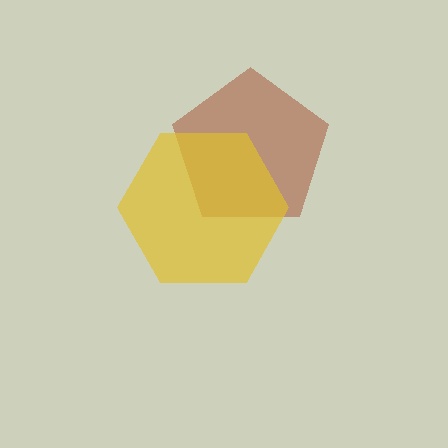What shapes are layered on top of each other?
The layered shapes are: a brown pentagon, a yellow hexagon.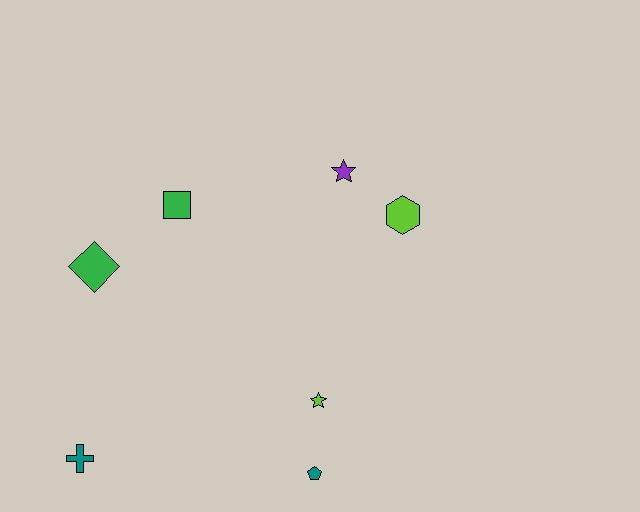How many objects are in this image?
There are 7 objects.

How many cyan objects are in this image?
There are no cyan objects.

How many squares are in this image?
There is 1 square.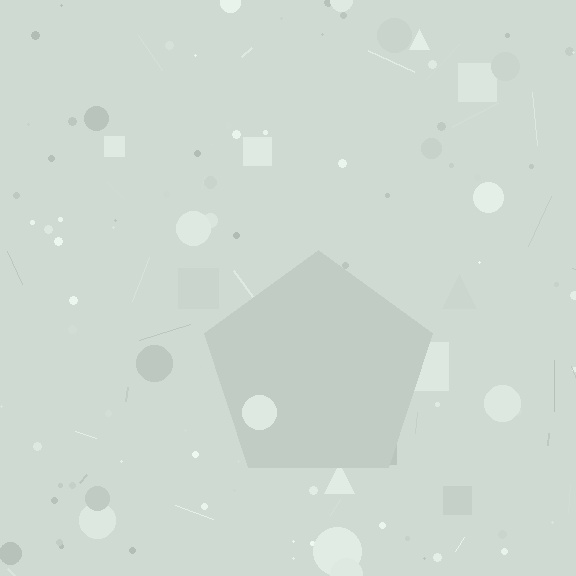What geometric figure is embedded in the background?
A pentagon is embedded in the background.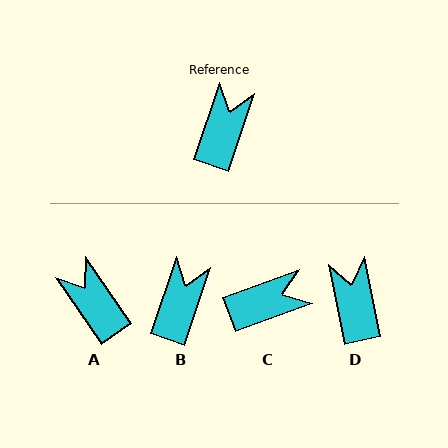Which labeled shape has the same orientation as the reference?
B.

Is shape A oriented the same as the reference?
No, it is off by about 54 degrees.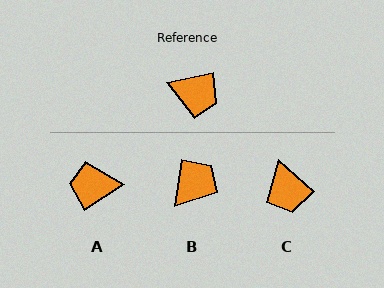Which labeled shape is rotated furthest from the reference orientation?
A, about 158 degrees away.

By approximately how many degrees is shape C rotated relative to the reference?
Approximately 53 degrees clockwise.